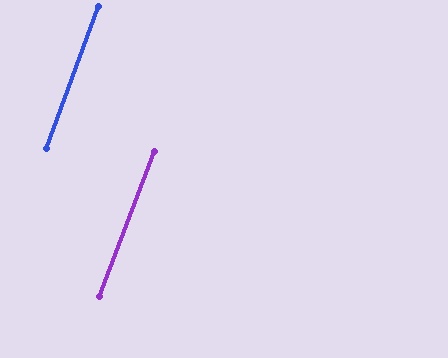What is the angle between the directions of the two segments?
Approximately 0 degrees.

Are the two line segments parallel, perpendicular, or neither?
Parallel — their directions differ by only 0.4°.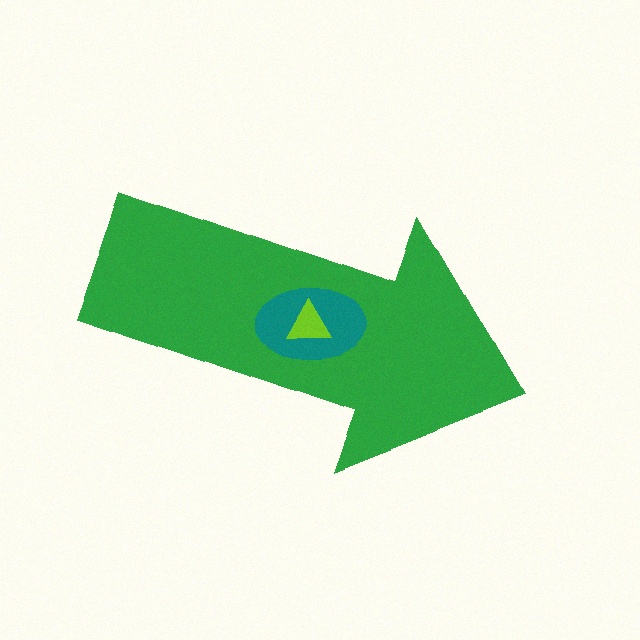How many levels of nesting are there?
3.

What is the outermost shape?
The green arrow.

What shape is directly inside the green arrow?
The teal ellipse.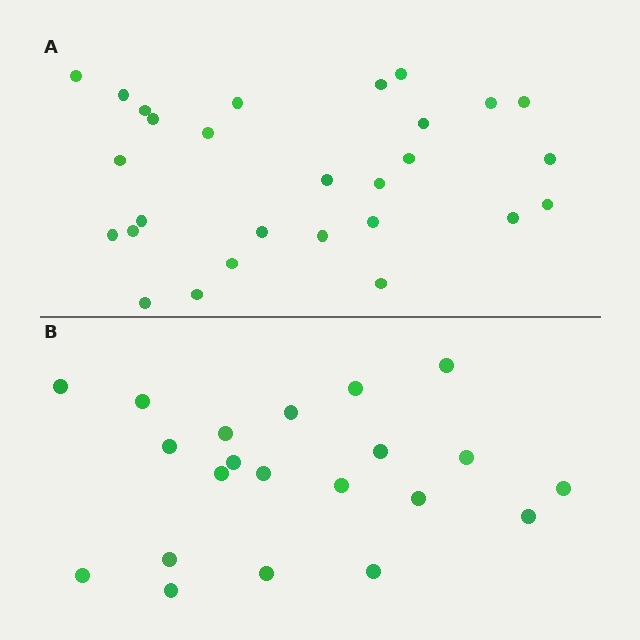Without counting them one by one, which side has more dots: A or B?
Region A (the top region) has more dots.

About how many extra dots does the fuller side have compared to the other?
Region A has roughly 8 or so more dots than region B.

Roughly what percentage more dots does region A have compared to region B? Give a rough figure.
About 35% more.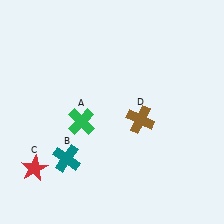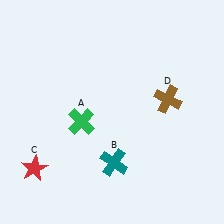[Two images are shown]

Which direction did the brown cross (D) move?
The brown cross (D) moved right.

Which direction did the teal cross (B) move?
The teal cross (B) moved right.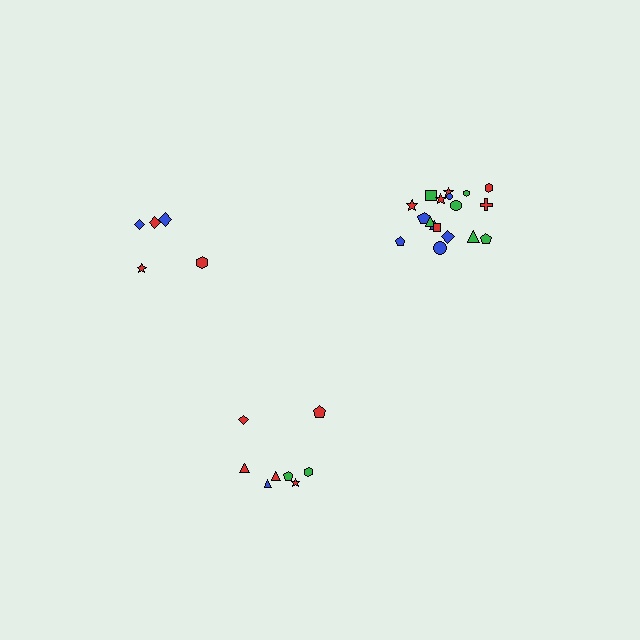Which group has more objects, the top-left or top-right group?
The top-right group.